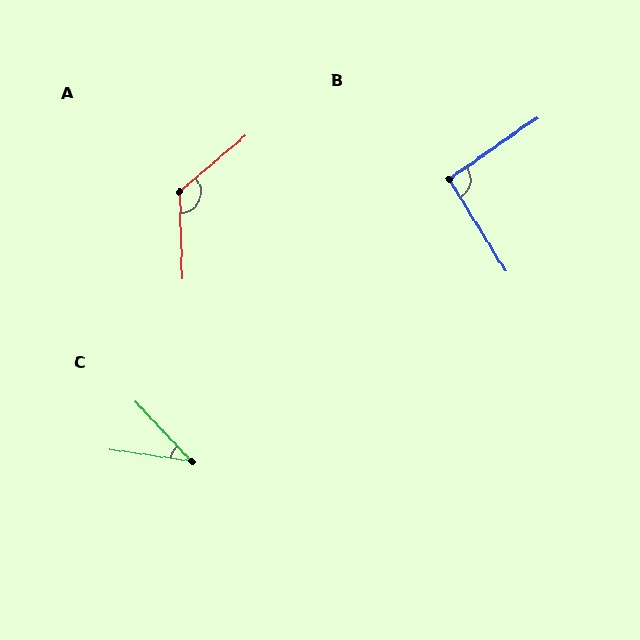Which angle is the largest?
A, at approximately 128 degrees.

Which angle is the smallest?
C, at approximately 39 degrees.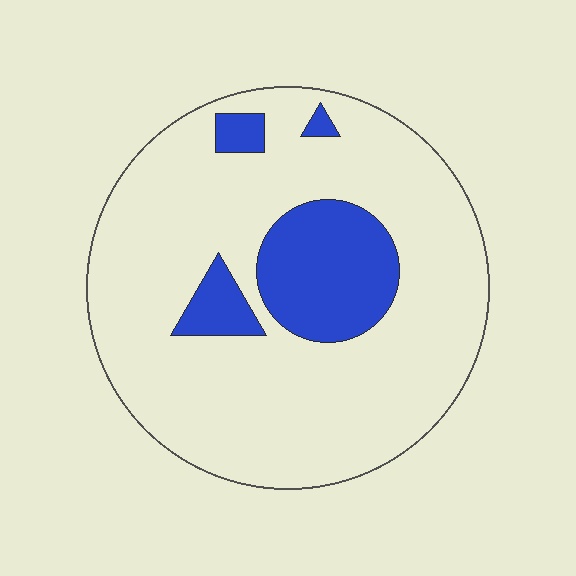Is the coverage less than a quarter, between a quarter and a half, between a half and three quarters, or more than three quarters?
Less than a quarter.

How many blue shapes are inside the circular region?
4.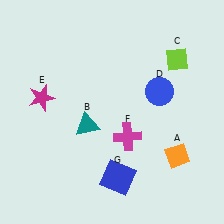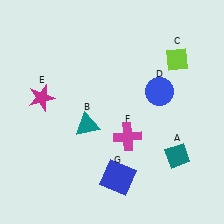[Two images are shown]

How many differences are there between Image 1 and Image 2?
There is 1 difference between the two images.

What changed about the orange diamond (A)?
In Image 1, A is orange. In Image 2, it changed to teal.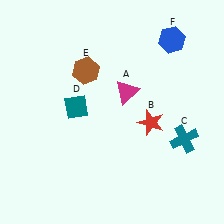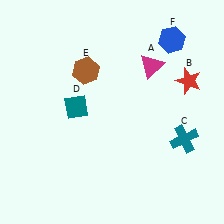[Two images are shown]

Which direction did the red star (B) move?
The red star (B) moved up.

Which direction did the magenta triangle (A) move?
The magenta triangle (A) moved up.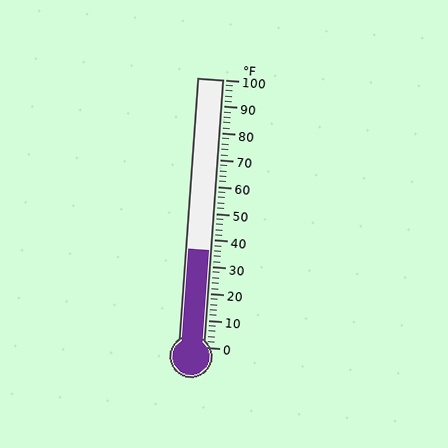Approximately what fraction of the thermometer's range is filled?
The thermometer is filled to approximately 35% of its range.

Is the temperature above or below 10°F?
The temperature is above 10°F.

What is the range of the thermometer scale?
The thermometer scale ranges from 0°F to 100°F.